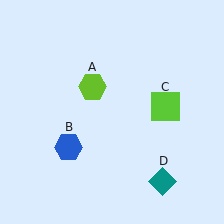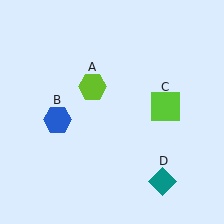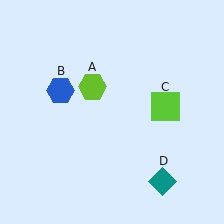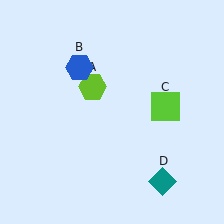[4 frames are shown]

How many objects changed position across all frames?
1 object changed position: blue hexagon (object B).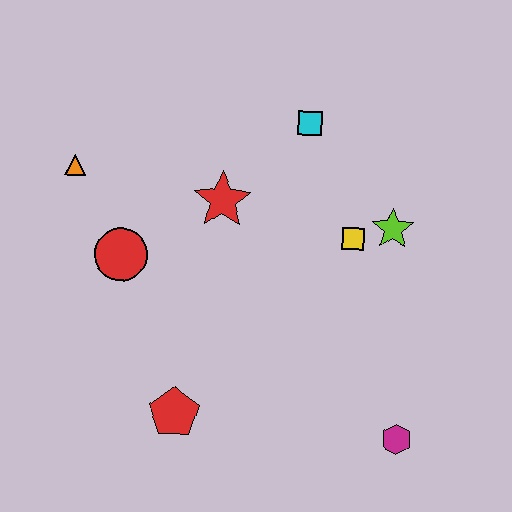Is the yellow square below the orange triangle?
Yes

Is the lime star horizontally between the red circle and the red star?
No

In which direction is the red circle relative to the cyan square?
The red circle is to the left of the cyan square.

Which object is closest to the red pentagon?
The red circle is closest to the red pentagon.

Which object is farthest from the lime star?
The orange triangle is farthest from the lime star.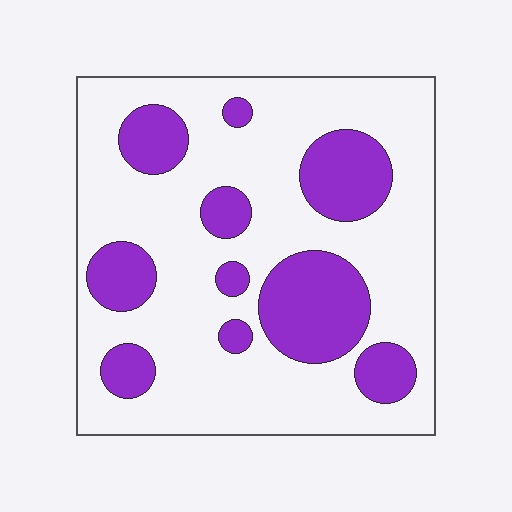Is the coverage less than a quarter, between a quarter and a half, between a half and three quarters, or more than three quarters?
Between a quarter and a half.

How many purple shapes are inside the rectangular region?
10.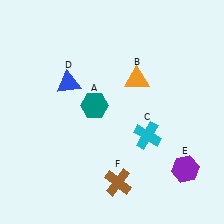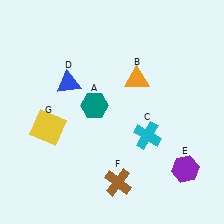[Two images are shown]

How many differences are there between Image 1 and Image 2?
There is 1 difference between the two images.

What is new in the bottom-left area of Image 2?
A yellow square (G) was added in the bottom-left area of Image 2.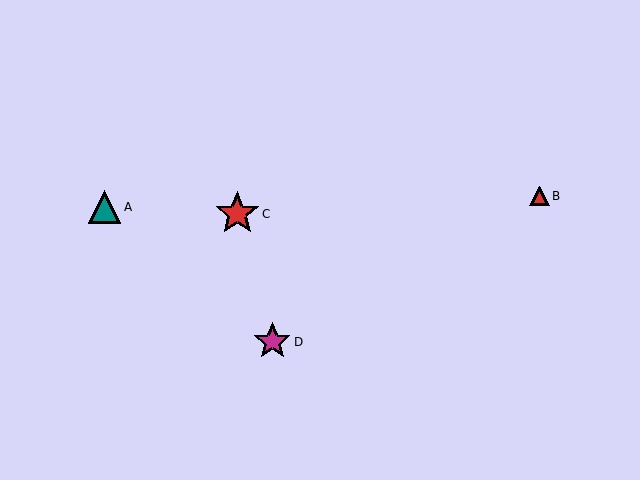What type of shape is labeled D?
Shape D is a magenta star.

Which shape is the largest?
The red star (labeled C) is the largest.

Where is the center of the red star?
The center of the red star is at (237, 214).